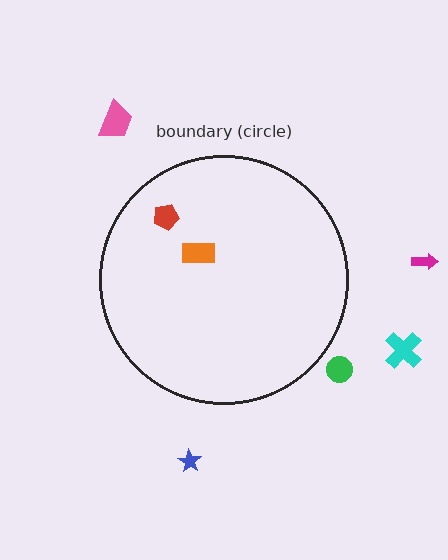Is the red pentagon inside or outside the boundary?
Inside.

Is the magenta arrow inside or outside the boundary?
Outside.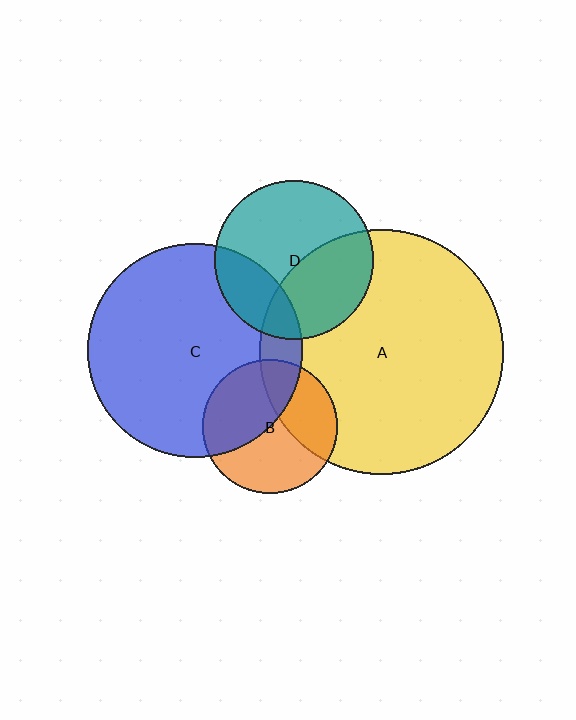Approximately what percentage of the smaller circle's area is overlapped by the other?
Approximately 35%.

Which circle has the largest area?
Circle A (yellow).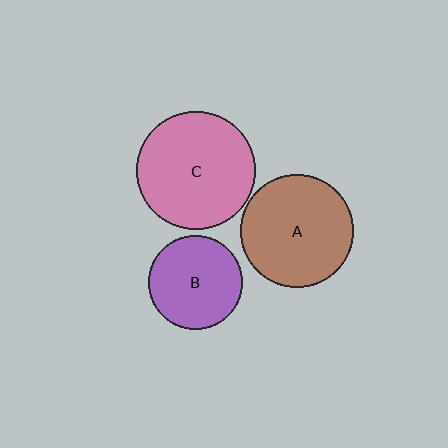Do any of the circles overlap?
No, none of the circles overlap.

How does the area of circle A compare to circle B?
Approximately 1.5 times.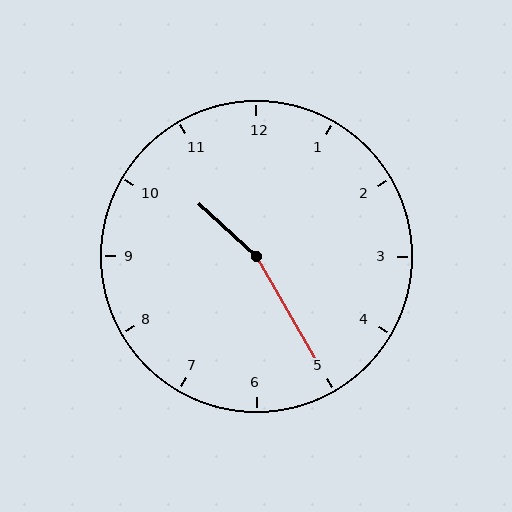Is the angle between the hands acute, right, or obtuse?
It is obtuse.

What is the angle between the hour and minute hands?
Approximately 162 degrees.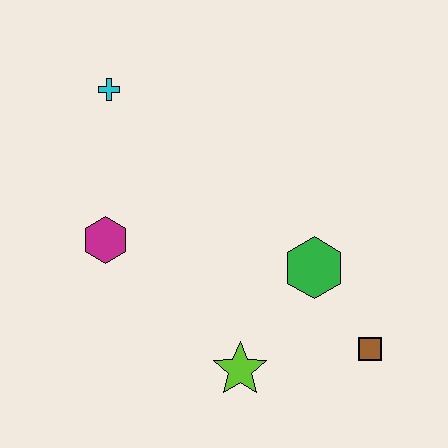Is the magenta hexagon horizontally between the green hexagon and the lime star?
No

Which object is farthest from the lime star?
The cyan cross is farthest from the lime star.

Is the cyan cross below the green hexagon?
No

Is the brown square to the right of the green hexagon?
Yes